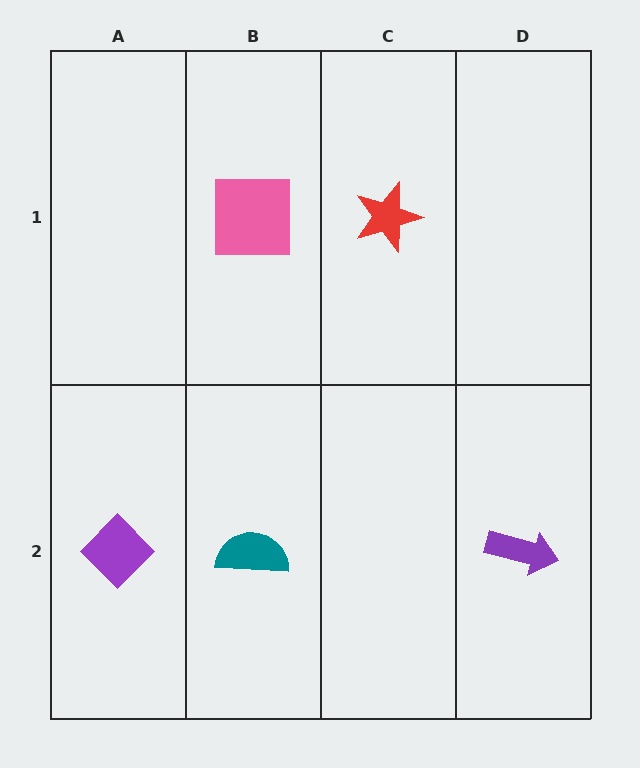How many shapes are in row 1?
2 shapes.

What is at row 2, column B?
A teal semicircle.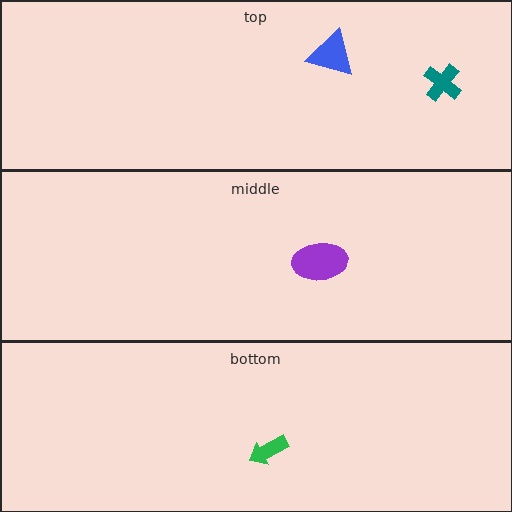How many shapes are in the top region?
2.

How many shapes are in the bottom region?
1.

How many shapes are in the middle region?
1.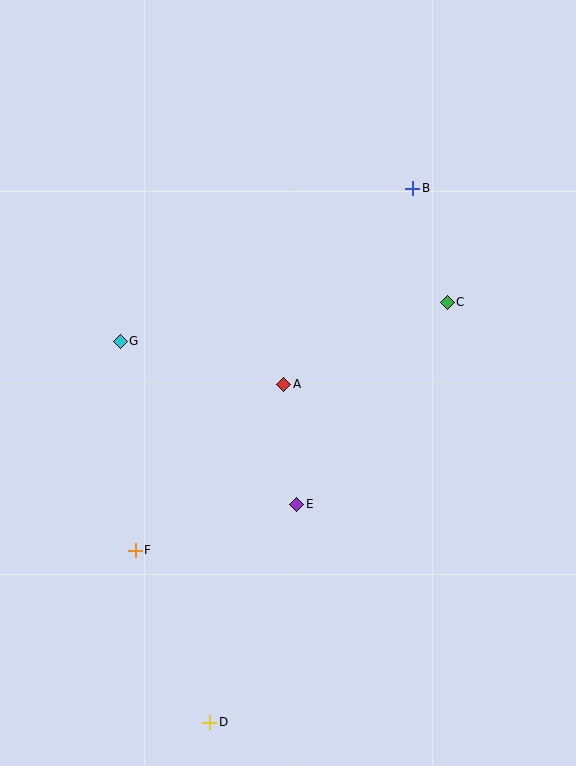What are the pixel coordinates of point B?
Point B is at (412, 188).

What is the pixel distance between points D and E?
The distance between D and E is 235 pixels.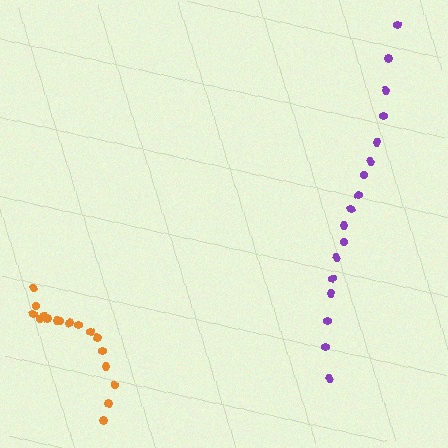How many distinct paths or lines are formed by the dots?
There are 2 distinct paths.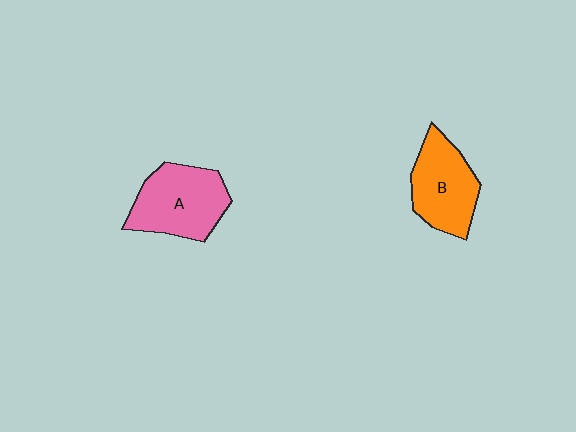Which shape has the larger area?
Shape A (pink).